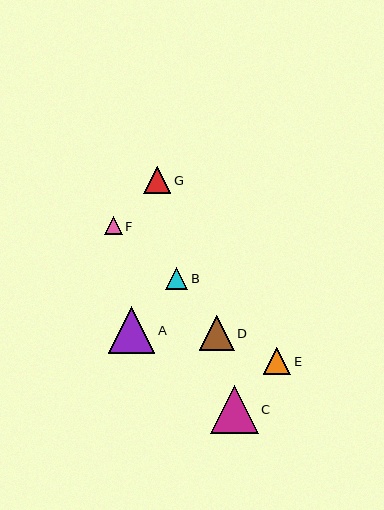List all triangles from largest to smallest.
From largest to smallest: C, A, D, E, G, B, F.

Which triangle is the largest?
Triangle C is the largest with a size of approximately 48 pixels.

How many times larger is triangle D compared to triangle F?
Triangle D is approximately 1.9 times the size of triangle F.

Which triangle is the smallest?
Triangle F is the smallest with a size of approximately 18 pixels.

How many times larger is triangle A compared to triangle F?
Triangle A is approximately 2.6 times the size of triangle F.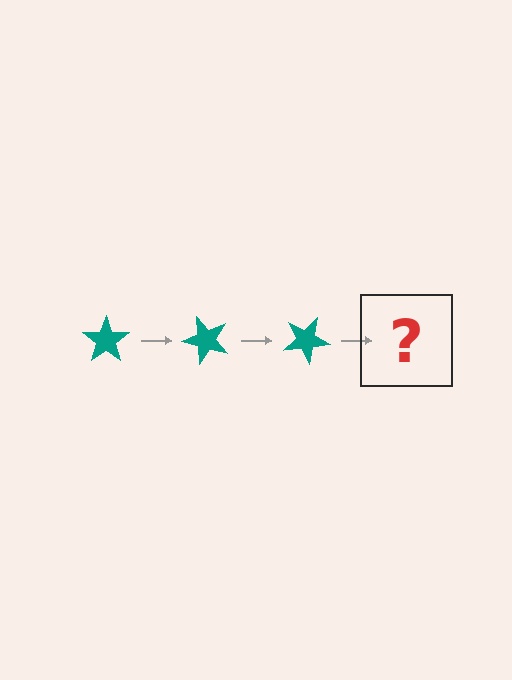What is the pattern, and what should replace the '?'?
The pattern is that the star rotates 50 degrees each step. The '?' should be a teal star rotated 150 degrees.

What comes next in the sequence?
The next element should be a teal star rotated 150 degrees.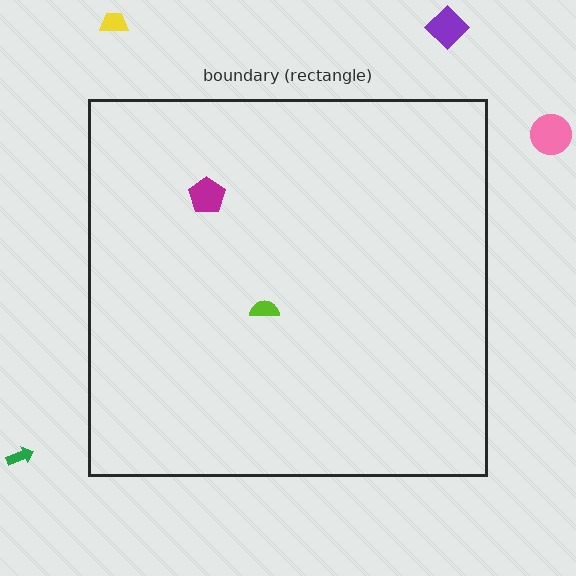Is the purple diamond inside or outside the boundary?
Outside.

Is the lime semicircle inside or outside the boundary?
Inside.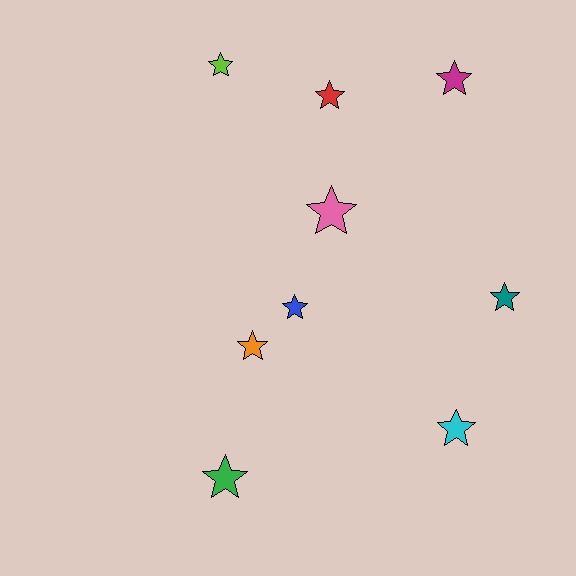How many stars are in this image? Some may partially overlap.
There are 9 stars.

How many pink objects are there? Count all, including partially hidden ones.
There is 1 pink object.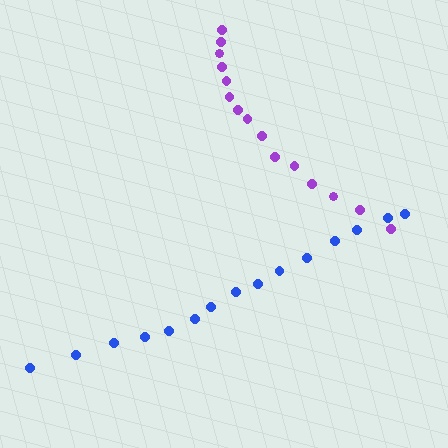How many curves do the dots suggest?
There are 2 distinct paths.